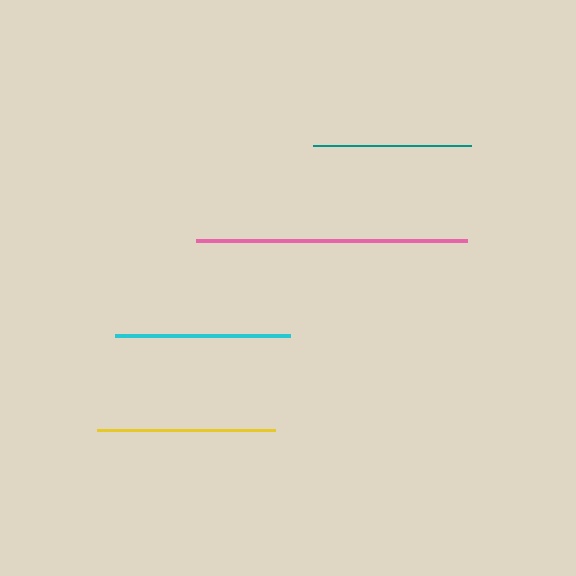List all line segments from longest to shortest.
From longest to shortest: pink, yellow, cyan, teal.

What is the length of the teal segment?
The teal segment is approximately 159 pixels long.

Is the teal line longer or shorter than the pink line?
The pink line is longer than the teal line.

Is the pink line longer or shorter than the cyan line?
The pink line is longer than the cyan line.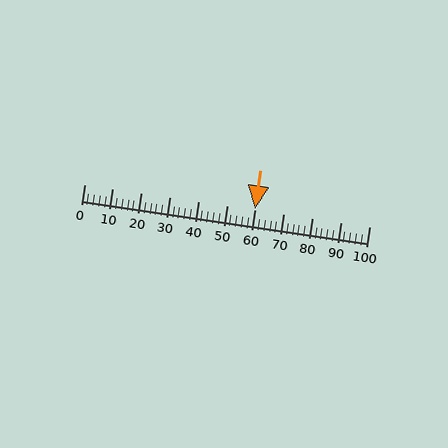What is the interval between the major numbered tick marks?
The major tick marks are spaced 10 units apart.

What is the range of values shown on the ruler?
The ruler shows values from 0 to 100.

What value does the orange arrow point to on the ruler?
The orange arrow points to approximately 60.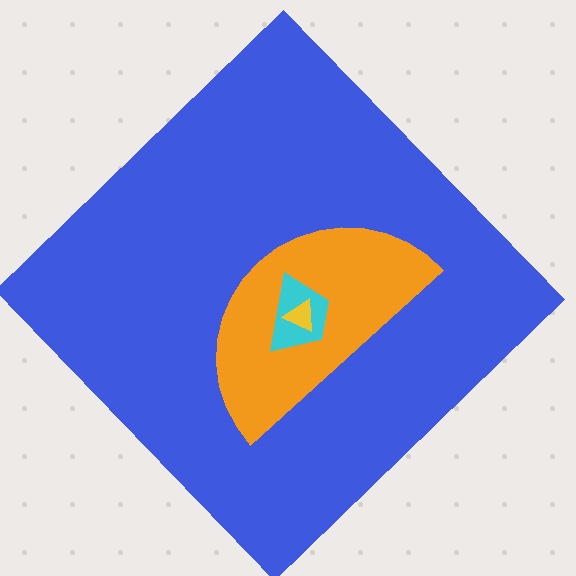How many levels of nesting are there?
4.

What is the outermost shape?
The blue diamond.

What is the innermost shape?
The yellow triangle.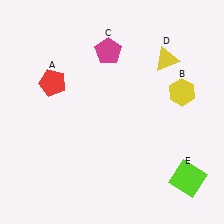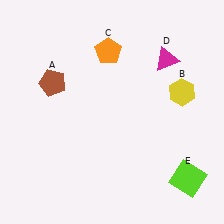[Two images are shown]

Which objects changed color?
A changed from red to brown. C changed from magenta to orange. D changed from yellow to magenta.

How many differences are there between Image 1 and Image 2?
There are 3 differences between the two images.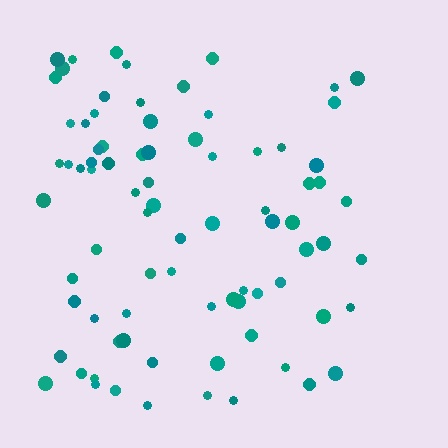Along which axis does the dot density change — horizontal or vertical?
Horizontal.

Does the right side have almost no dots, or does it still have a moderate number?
Still a moderate number, just noticeably fewer than the left.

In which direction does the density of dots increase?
From right to left, with the left side densest.